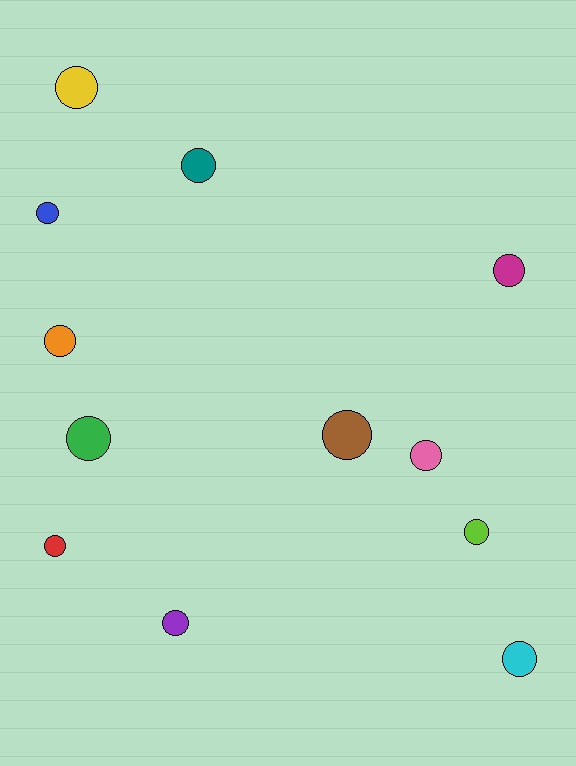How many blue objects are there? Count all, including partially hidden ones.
There is 1 blue object.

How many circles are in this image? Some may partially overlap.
There are 12 circles.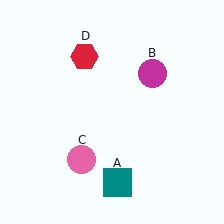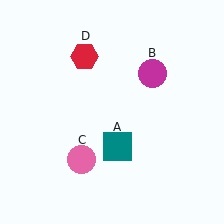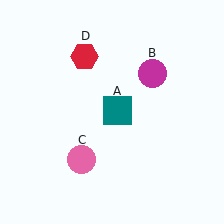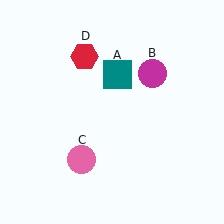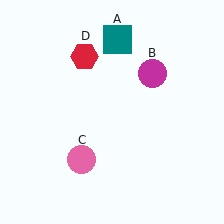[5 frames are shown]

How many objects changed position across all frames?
1 object changed position: teal square (object A).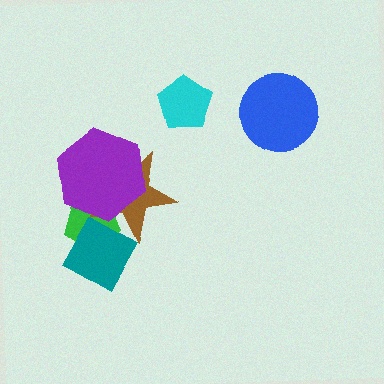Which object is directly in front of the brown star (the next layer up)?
The purple hexagon is directly in front of the brown star.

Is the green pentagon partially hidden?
Yes, it is partially covered by another shape.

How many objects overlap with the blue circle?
0 objects overlap with the blue circle.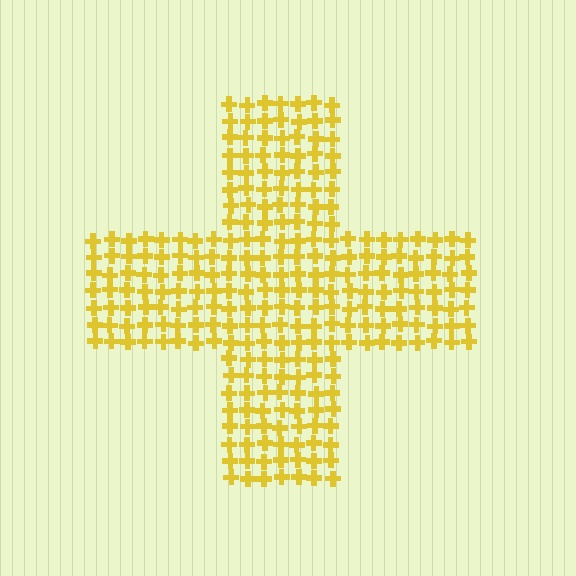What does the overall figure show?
The overall figure shows a cross.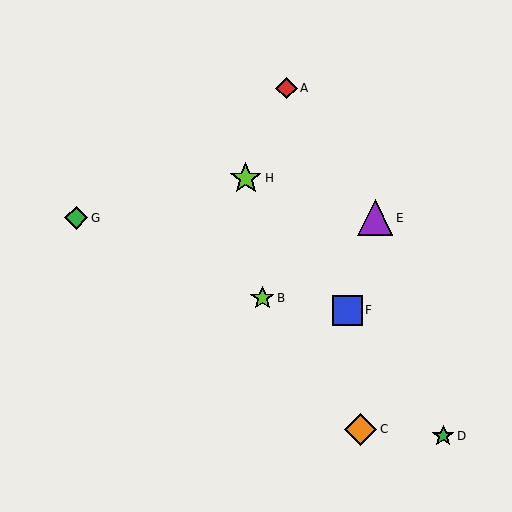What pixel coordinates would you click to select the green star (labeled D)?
Click at (443, 436) to select the green star D.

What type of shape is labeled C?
Shape C is an orange diamond.